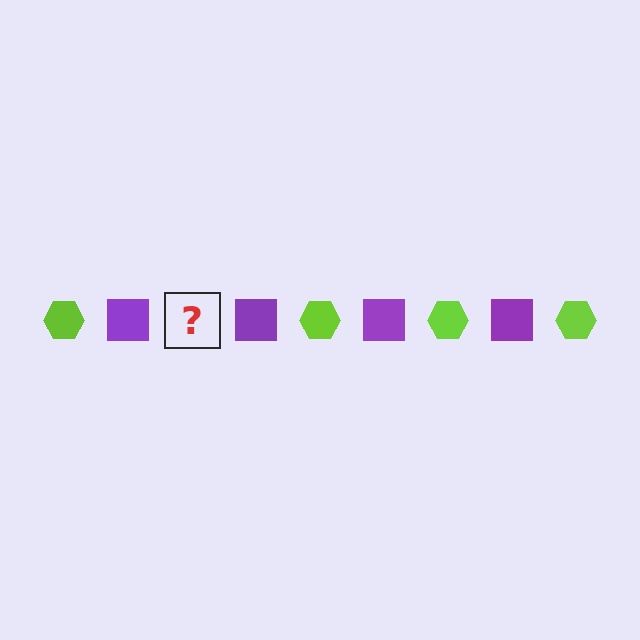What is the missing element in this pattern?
The missing element is a lime hexagon.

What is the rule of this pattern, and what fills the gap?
The rule is that the pattern alternates between lime hexagon and purple square. The gap should be filled with a lime hexagon.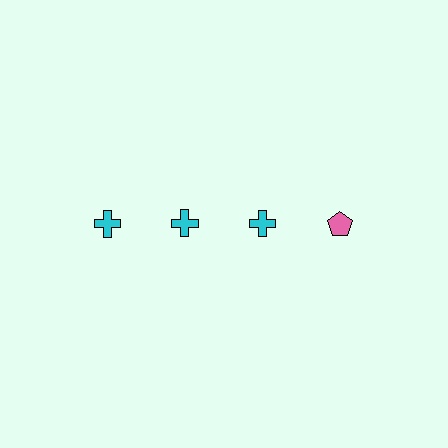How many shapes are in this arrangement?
There are 4 shapes arranged in a grid pattern.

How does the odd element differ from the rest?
It differs in both color (pink instead of cyan) and shape (pentagon instead of cross).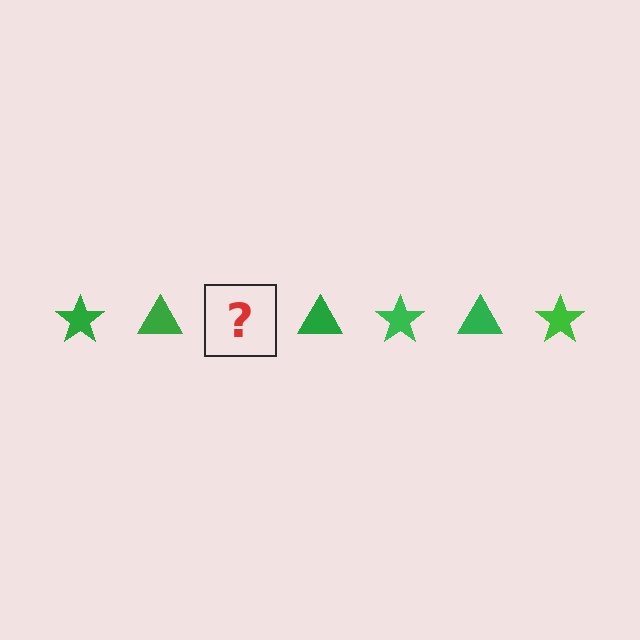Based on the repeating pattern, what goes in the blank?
The blank should be a green star.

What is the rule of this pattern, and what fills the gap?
The rule is that the pattern cycles through star, triangle shapes in green. The gap should be filled with a green star.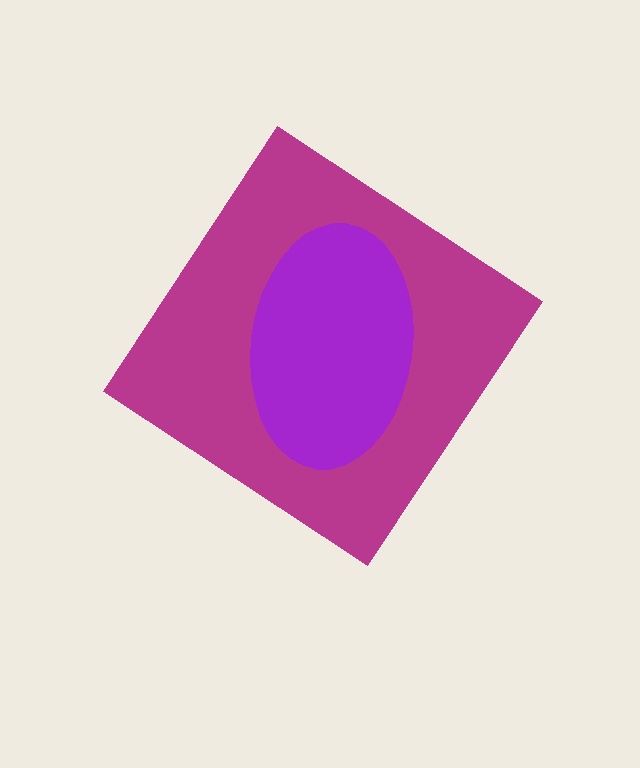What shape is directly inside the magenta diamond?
The purple ellipse.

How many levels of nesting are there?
2.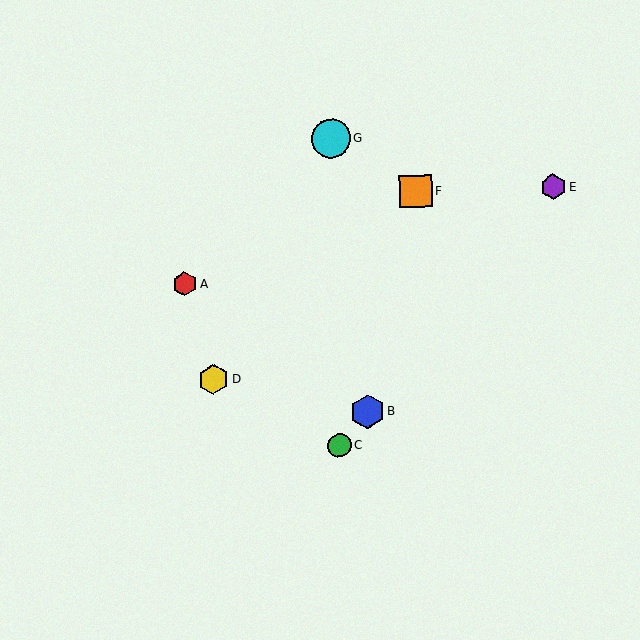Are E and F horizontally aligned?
Yes, both are at y≈187.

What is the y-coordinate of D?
Object D is at y≈379.